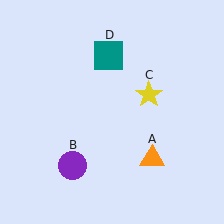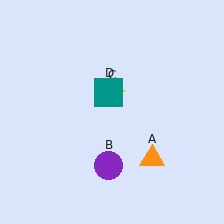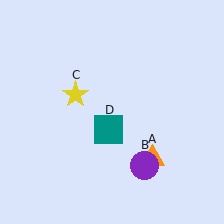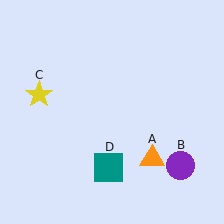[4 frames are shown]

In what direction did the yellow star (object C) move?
The yellow star (object C) moved left.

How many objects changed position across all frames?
3 objects changed position: purple circle (object B), yellow star (object C), teal square (object D).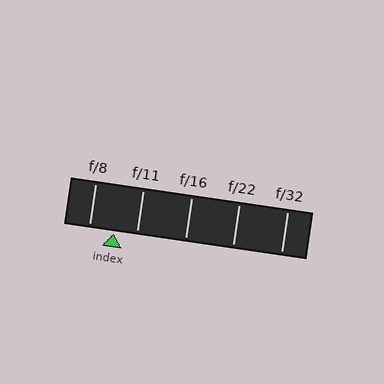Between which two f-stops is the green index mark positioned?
The index mark is between f/8 and f/11.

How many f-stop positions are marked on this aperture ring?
There are 5 f-stop positions marked.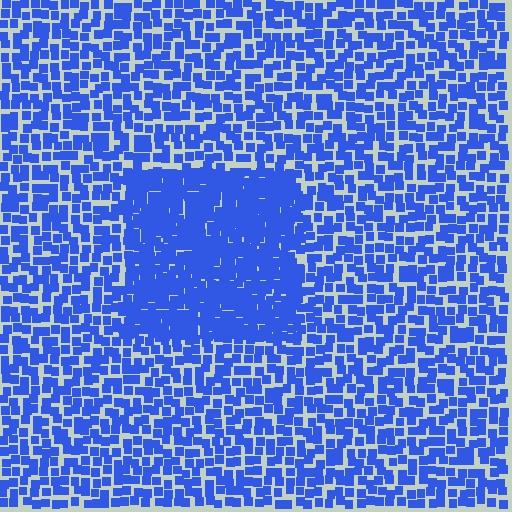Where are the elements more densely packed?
The elements are more densely packed inside the rectangle boundary.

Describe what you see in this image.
The image contains small blue elements arranged at two different densities. A rectangle-shaped region is visible where the elements are more densely packed than the surrounding area.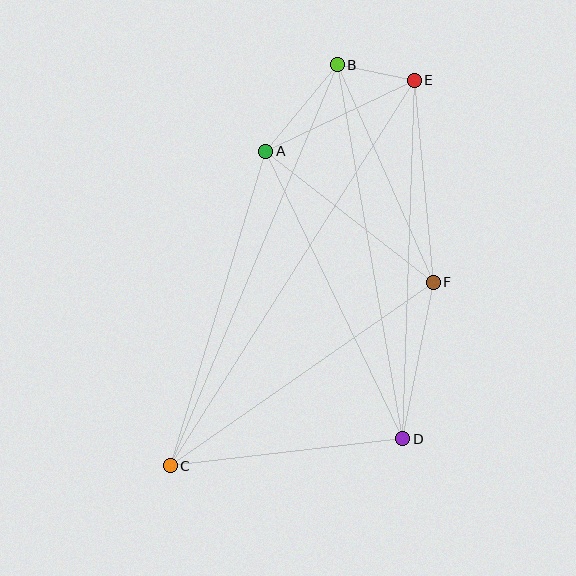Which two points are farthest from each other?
Points C and E are farthest from each other.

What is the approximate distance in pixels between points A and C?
The distance between A and C is approximately 329 pixels.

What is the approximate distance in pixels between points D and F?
The distance between D and F is approximately 160 pixels.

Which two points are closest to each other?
Points B and E are closest to each other.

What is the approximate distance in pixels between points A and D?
The distance between A and D is approximately 319 pixels.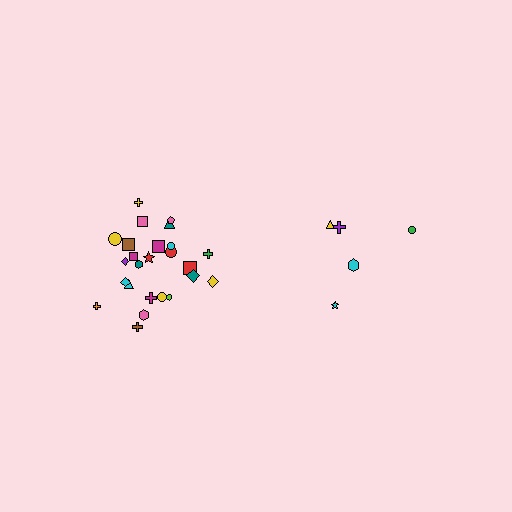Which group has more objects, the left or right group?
The left group.